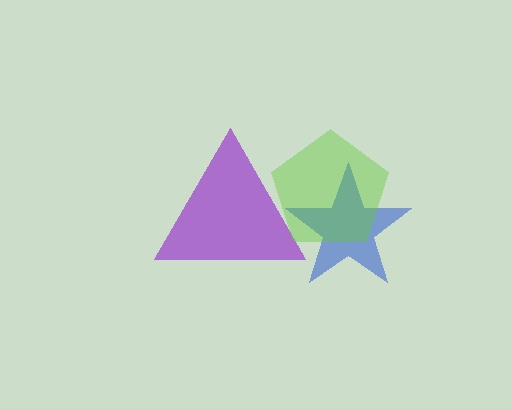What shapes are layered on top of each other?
The layered shapes are: a purple triangle, a blue star, a lime pentagon.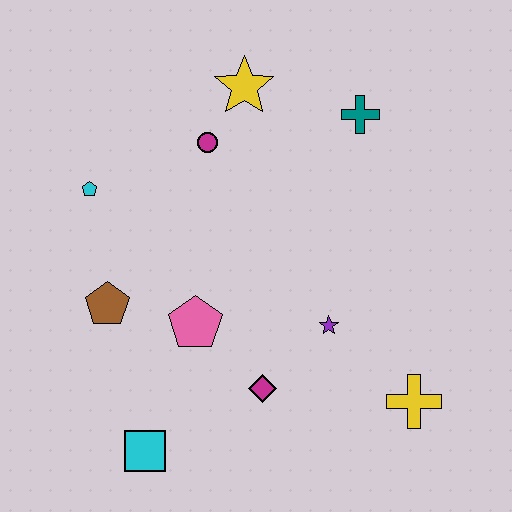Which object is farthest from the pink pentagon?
The teal cross is farthest from the pink pentagon.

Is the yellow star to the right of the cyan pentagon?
Yes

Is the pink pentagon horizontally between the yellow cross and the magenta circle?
No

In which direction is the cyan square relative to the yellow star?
The cyan square is below the yellow star.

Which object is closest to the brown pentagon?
The pink pentagon is closest to the brown pentagon.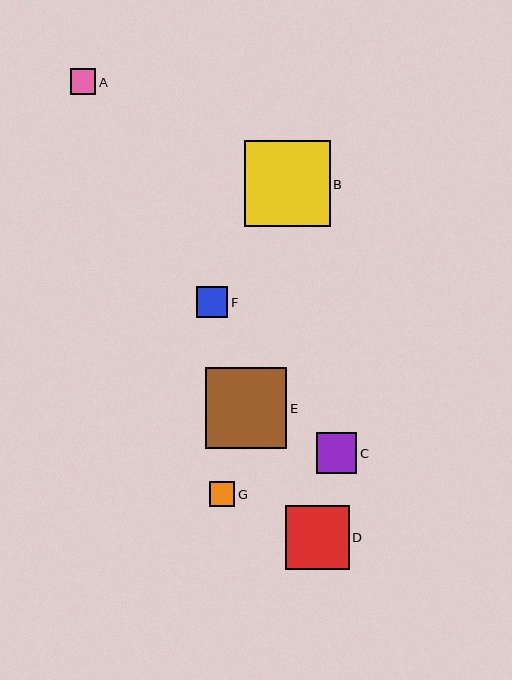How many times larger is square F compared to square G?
Square F is approximately 1.2 times the size of square G.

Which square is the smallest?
Square G is the smallest with a size of approximately 25 pixels.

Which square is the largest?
Square B is the largest with a size of approximately 86 pixels.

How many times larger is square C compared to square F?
Square C is approximately 1.3 times the size of square F.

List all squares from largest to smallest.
From largest to smallest: B, E, D, C, F, A, G.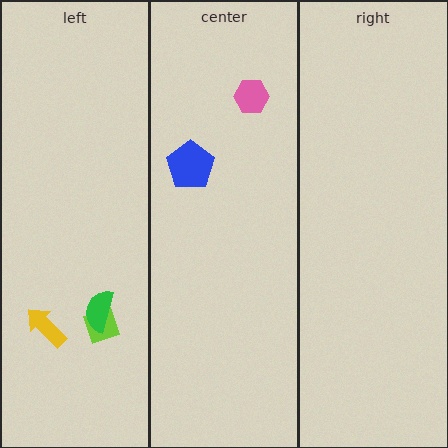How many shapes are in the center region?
2.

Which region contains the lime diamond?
The left region.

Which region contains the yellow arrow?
The left region.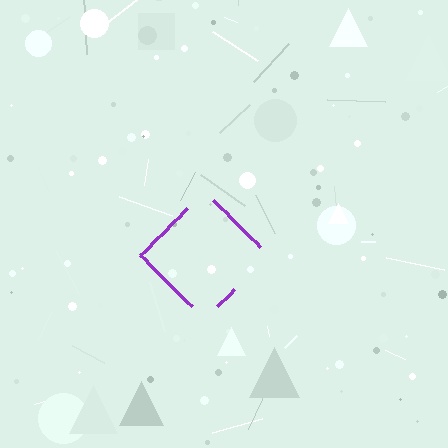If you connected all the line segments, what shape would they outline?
They would outline a diamond.